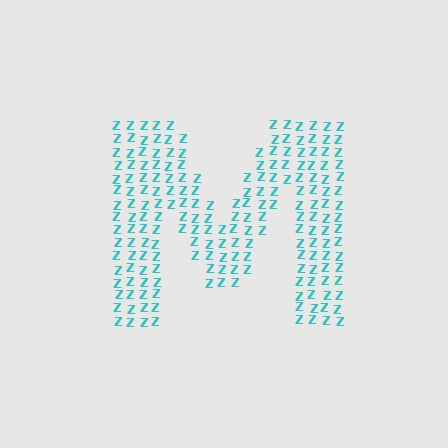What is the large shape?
The large shape is the letter M.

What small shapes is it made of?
It is made of small letter Z's.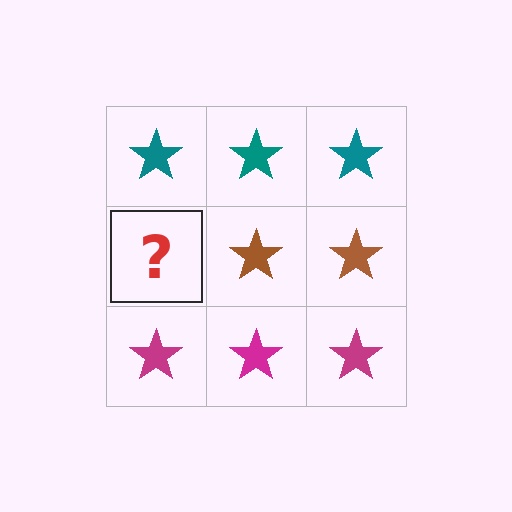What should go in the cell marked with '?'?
The missing cell should contain a brown star.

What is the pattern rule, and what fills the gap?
The rule is that each row has a consistent color. The gap should be filled with a brown star.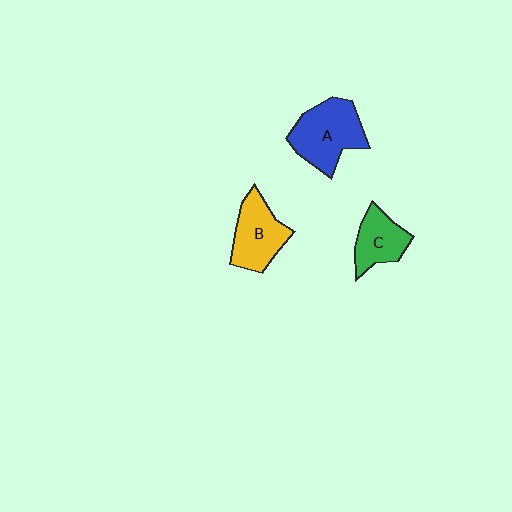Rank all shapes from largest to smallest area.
From largest to smallest: A (blue), B (yellow), C (green).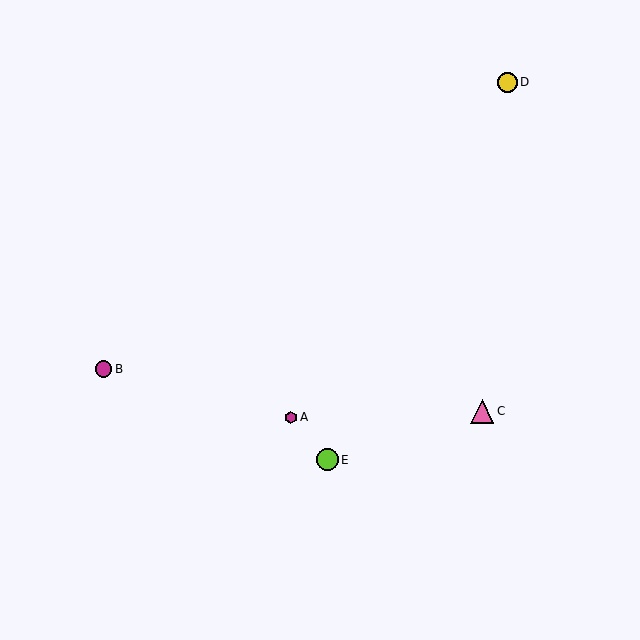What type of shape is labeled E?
Shape E is a lime circle.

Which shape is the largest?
The pink triangle (labeled C) is the largest.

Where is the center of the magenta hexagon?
The center of the magenta hexagon is at (291, 417).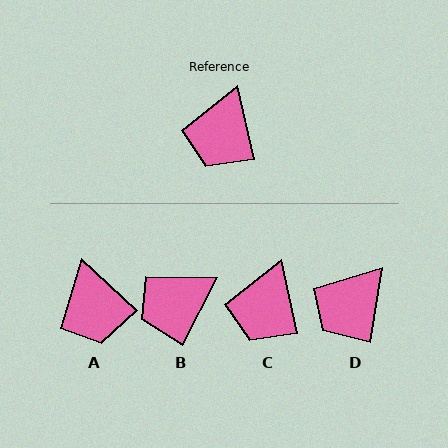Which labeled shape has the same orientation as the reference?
C.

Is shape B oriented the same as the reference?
No, it is off by about 40 degrees.